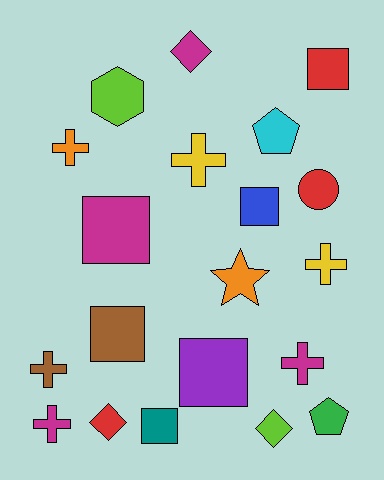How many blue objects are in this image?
There is 1 blue object.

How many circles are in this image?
There is 1 circle.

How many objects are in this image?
There are 20 objects.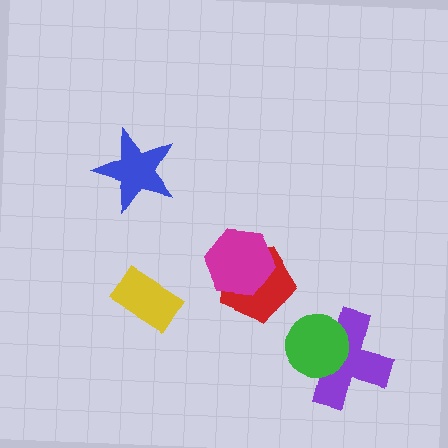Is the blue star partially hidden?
No, no other shape covers it.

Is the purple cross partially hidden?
Yes, it is partially covered by another shape.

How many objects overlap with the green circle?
1 object overlaps with the green circle.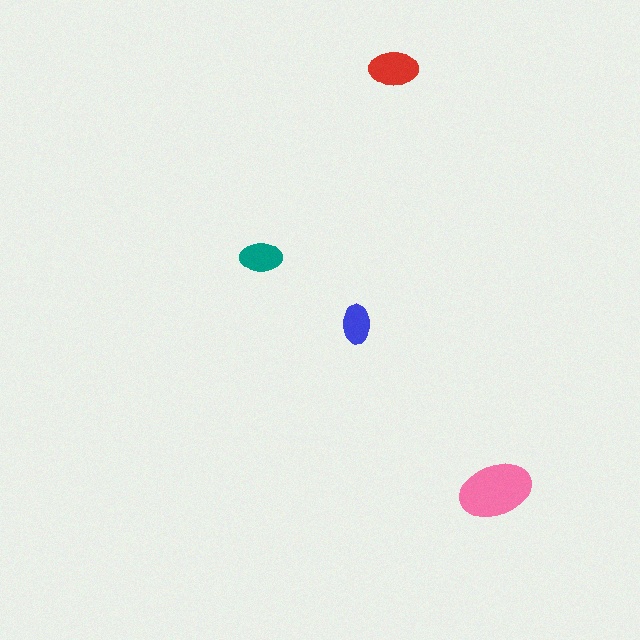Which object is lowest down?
The pink ellipse is bottommost.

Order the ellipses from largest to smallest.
the pink one, the red one, the teal one, the blue one.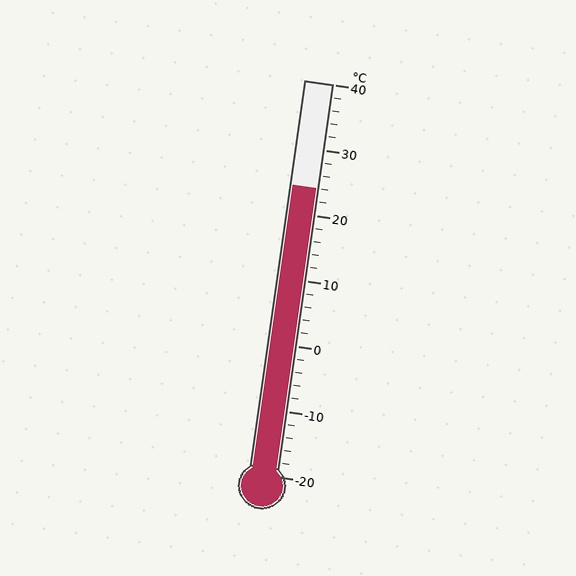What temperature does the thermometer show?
The thermometer shows approximately 24°C.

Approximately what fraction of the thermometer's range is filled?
The thermometer is filled to approximately 75% of its range.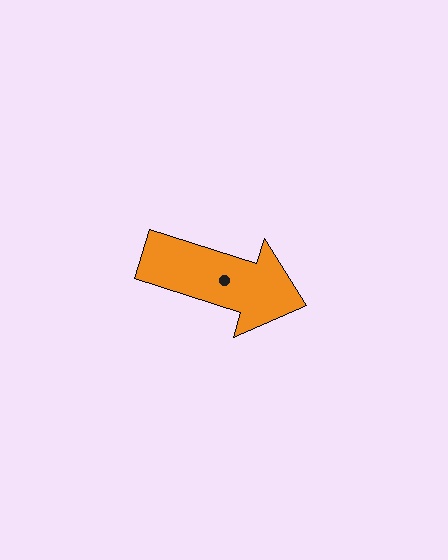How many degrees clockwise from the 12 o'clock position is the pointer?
Approximately 107 degrees.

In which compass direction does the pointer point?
East.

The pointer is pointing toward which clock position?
Roughly 4 o'clock.